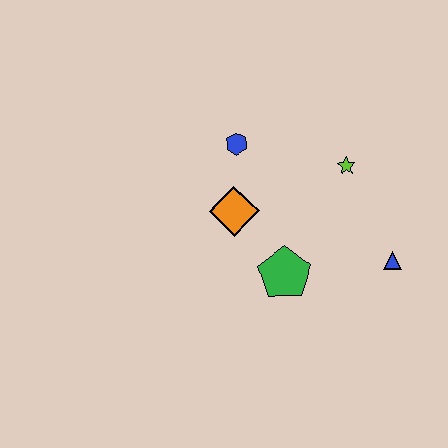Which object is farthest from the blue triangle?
The blue hexagon is farthest from the blue triangle.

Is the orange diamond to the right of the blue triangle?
No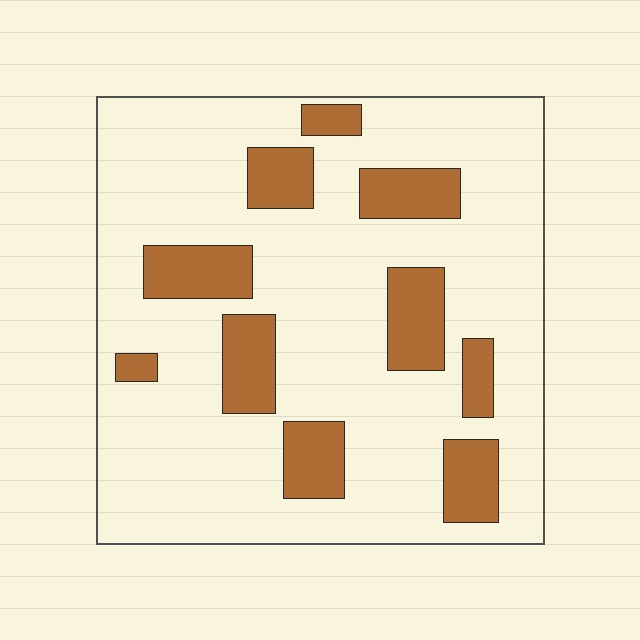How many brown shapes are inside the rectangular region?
10.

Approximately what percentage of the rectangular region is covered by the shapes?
Approximately 20%.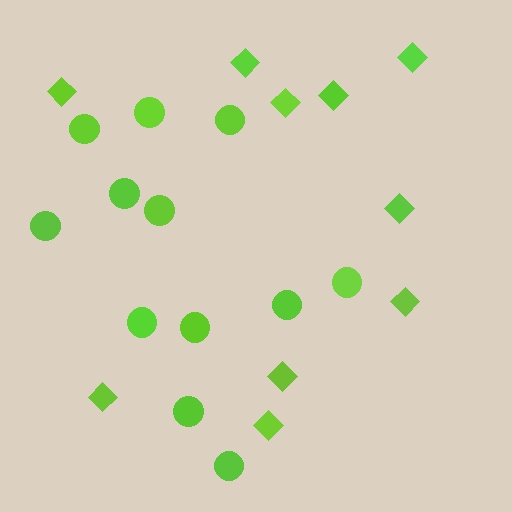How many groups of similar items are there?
There are 2 groups: one group of circles (12) and one group of diamonds (10).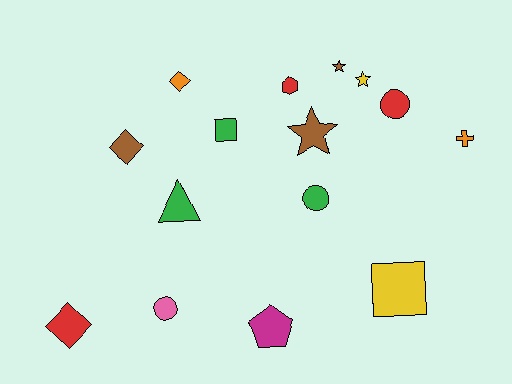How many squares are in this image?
There are 2 squares.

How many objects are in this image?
There are 15 objects.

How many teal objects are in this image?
There are no teal objects.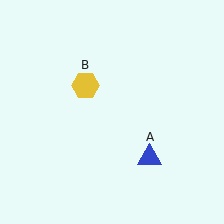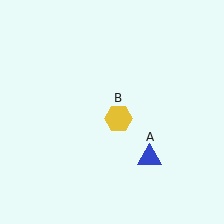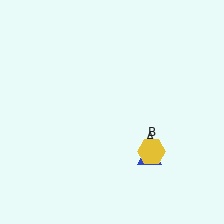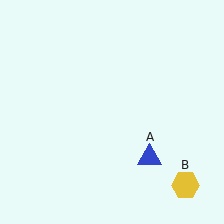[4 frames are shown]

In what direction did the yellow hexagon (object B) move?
The yellow hexagon (object B) moved down and to the right.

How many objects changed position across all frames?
1 object changed position: yellow hexagon (object B).